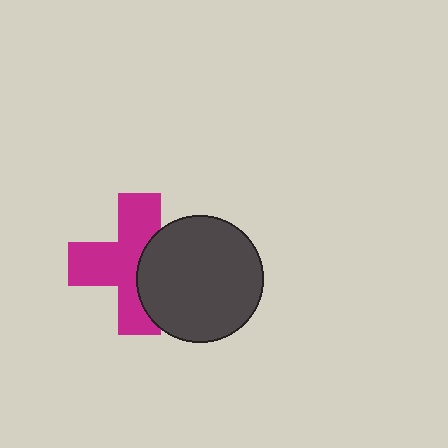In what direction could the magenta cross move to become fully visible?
The magenta cross could move left. That would shift it out from behind the dark gray circle entirely.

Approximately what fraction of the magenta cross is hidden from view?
Roughly 38% of the magenta cross is hidden behind the dark gray circle.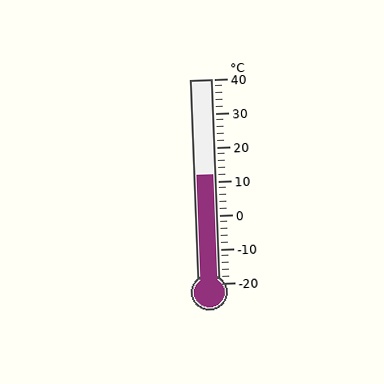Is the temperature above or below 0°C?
The temperature is above 0°C.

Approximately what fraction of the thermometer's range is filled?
The thermometer is filled to approximately 55% of its range.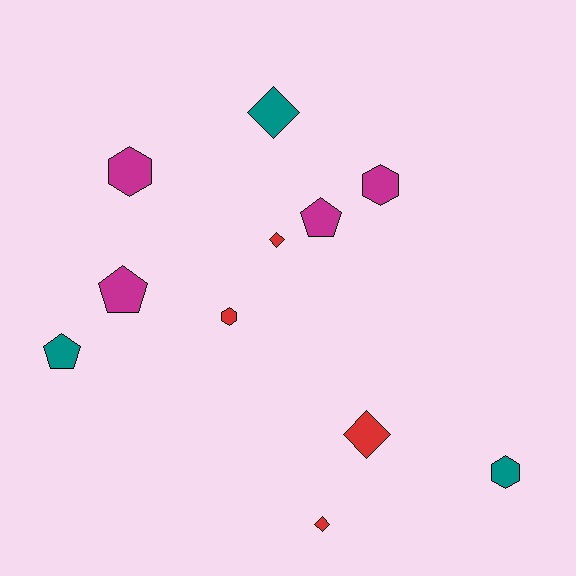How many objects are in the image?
There are 11 objects.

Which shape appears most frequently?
Diamond, with 4 objects.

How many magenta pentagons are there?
There are 2 magenta pentagons.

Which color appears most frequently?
Magenta, with 4 objects.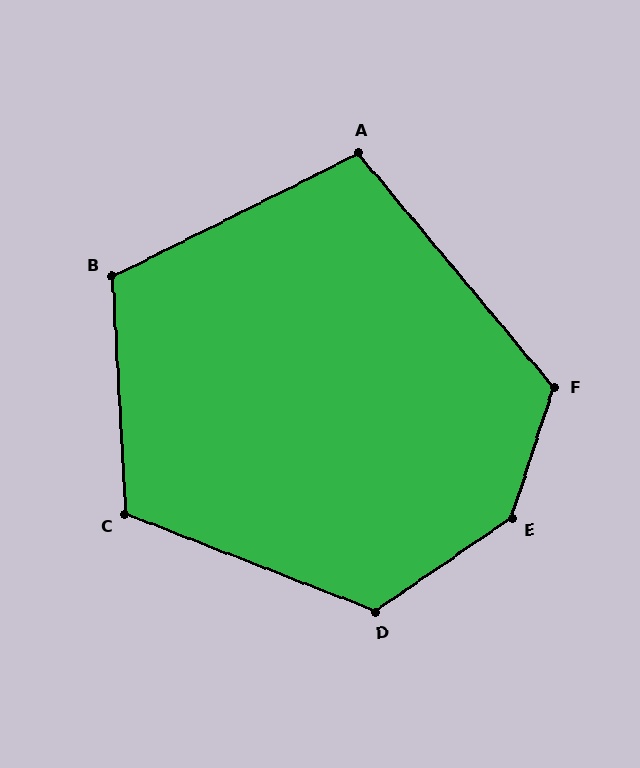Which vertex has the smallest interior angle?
A, at approximately 103 degrees.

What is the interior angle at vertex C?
Approximately 114 degrees (obtuse).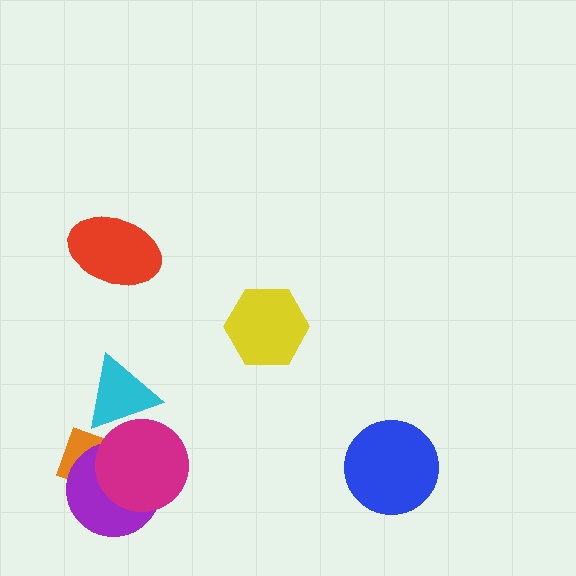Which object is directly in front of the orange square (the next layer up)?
The purple circle is directly in front of the orange square.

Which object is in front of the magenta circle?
The cyan triangle is in front of the magenta circle.